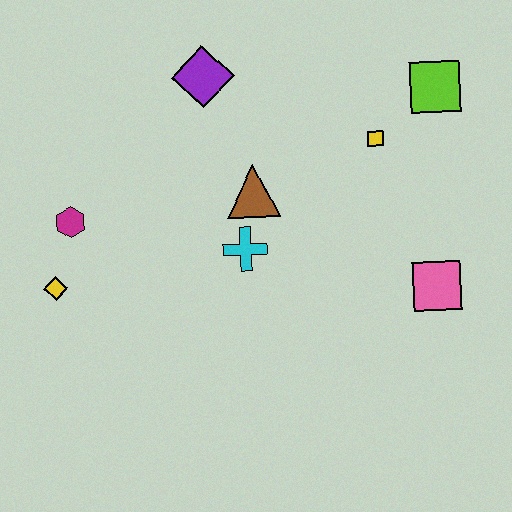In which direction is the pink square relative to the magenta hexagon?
The pink square is to the right of the magenta hexagon.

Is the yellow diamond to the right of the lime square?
No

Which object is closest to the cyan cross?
The brown triangle is closest to the cyan cross.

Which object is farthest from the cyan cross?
The lime square is farthest from the cyan cross.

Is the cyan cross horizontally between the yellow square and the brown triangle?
No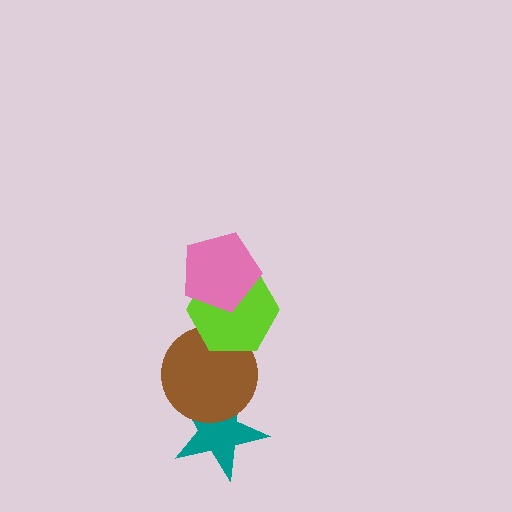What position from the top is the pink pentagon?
The pink pentagon is 1st from the top.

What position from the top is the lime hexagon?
The lime hexagon is 2nd from the top.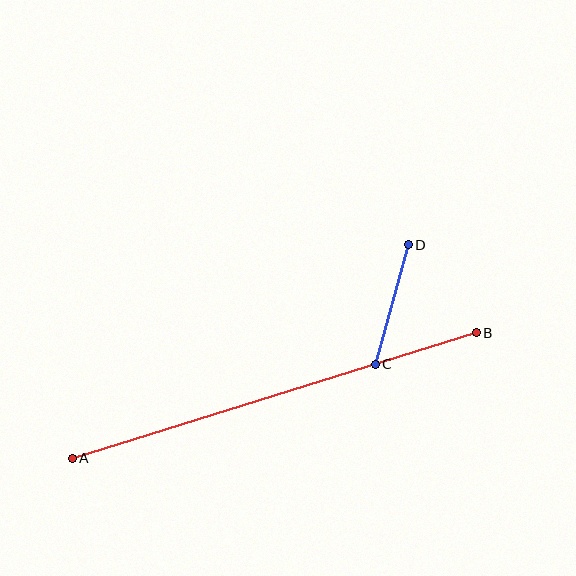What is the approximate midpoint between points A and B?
The midpoint is at approximately (274, 396) pixels.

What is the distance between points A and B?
The distance is approximately 423 pixels.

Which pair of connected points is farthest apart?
Points A and B are farthest apart.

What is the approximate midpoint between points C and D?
The midpoint is at approximately (392, 305) pixels.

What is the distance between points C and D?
The distance is approximately 124 pixels.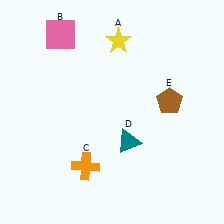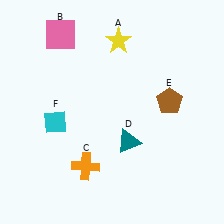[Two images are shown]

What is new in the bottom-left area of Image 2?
A cyan diamond (F) was added in the bottom-left area of Image 2.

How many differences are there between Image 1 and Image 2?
There is 1 difference between the two images.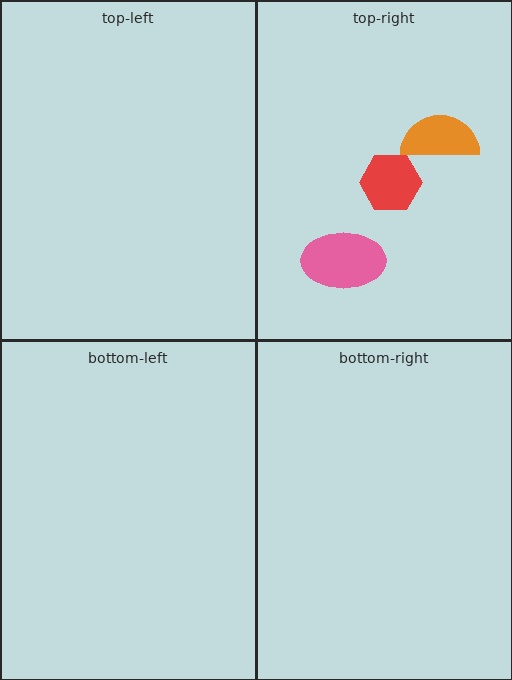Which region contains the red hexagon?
The top-right region.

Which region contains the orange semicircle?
The top-right region.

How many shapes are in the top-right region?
3.